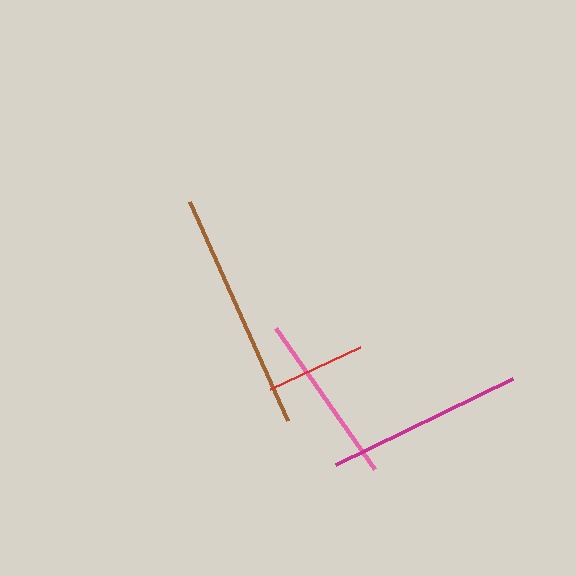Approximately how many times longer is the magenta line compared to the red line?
The magenta line is approximately 2.0 times the length of the red line.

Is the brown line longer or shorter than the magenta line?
The brown line is longer than the magenta line.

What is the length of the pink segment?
The pink segment is approximately 172 pixels long.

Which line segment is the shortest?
The red line is the shortest at approximately 99 pixels.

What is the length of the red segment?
The red segment is approximately 99 pixels long.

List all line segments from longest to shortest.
From longest to shortest: brown, magenta, pink, red.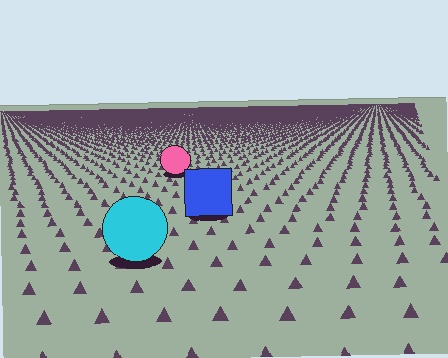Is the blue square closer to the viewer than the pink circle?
Yes. The blue square is closer — you can tell from the texture gradient: the ground texture is coarser near it.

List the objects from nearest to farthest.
From nearest to farthest: the cyan circle, the blue square, the pink circle.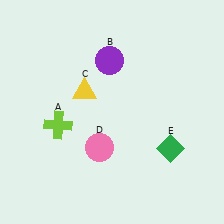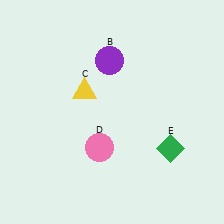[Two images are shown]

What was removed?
The lime cross (A) was removed in Image 2.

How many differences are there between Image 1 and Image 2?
There is 1 difference between the two images.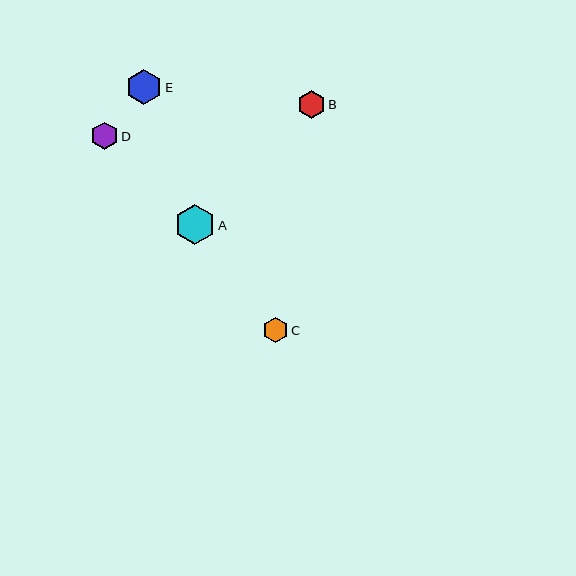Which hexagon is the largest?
Hexagon A is the largest with a size of approximately 40 pixels.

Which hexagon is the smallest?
Hexagon C is the smallest with a size of approximately 25 pixels.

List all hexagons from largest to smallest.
From largest to smallest: A, E, B, D, C.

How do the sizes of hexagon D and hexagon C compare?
Hexagon D and hexagon C are approximately the same size.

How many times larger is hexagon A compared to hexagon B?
Hexagon A is approximately 1.4 times the size of hexagon B.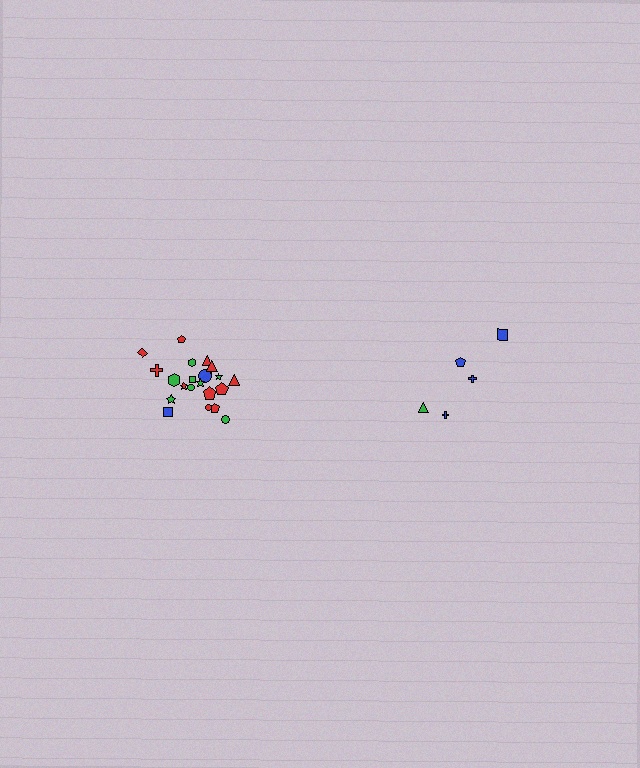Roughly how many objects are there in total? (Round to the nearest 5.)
Roughly 25 objects in total.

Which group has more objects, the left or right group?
The left group.